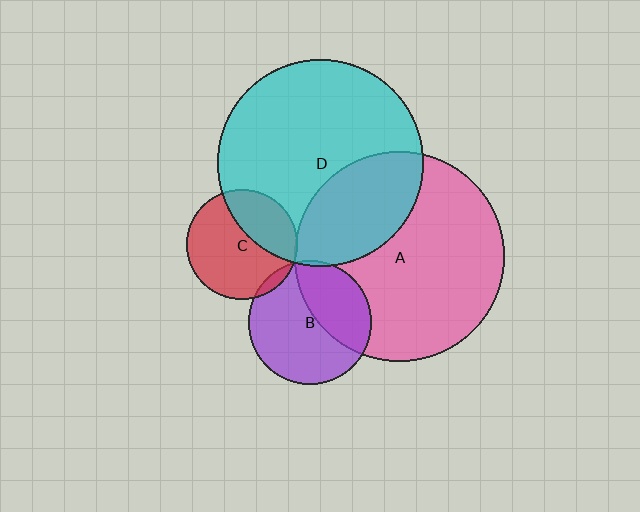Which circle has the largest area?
Circle A (pink).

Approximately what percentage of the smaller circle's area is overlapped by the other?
Approximately 40%.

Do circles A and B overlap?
Yes.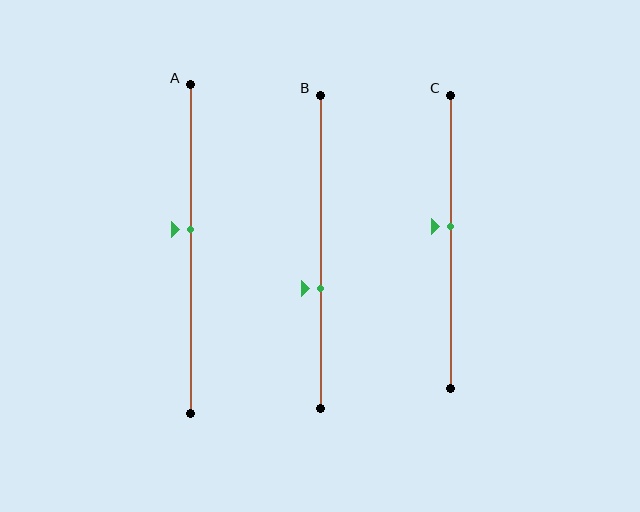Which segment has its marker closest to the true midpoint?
Segment C has its marker closest to the true midpoint.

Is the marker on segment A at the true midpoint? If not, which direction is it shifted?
No, the marker on segment A is shifted upward by about 6% of the segment length.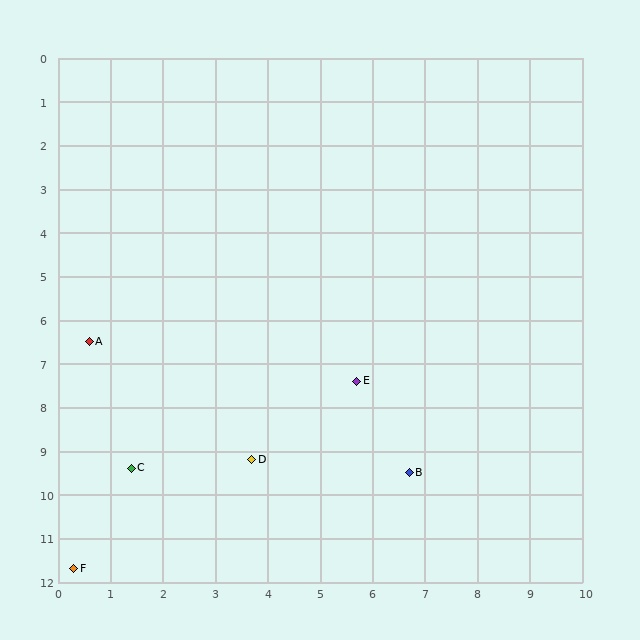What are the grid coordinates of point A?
Point A is at approximately (0.6, 6.5).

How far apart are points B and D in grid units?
Points B and D are about 3.0 grid units apart.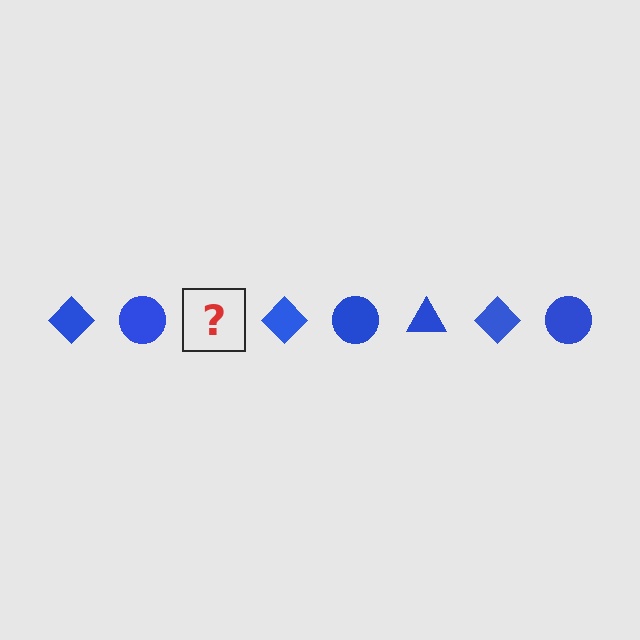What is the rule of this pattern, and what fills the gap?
The rule is that the pattern cycles through diamond, circle, triangle shapes in blue. The gap should be filled with a blue triangle.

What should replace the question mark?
The question mark should be replaced with a blue triangle.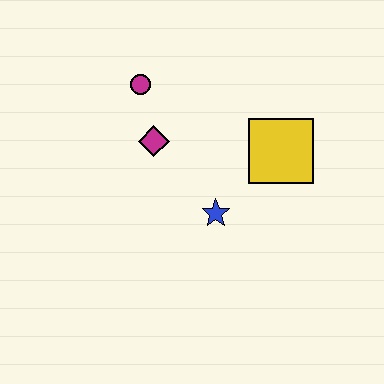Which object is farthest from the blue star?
The magenta circle is farthest from the blue star.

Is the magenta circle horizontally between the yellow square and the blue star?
No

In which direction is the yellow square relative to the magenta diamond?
The yellow square is to the right of the magenta diamond.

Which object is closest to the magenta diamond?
The magenta circle is closest to the magenta diamond.